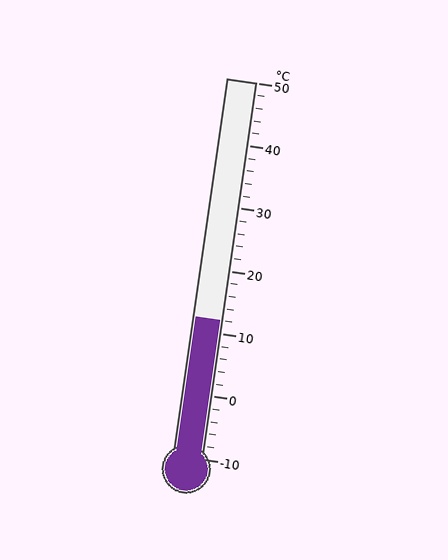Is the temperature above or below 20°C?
The temperature is below 20°C.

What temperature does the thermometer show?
The thermometer shows approximately 12°C.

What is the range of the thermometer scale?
The thermometer scale ranges from -10°C to 50°C.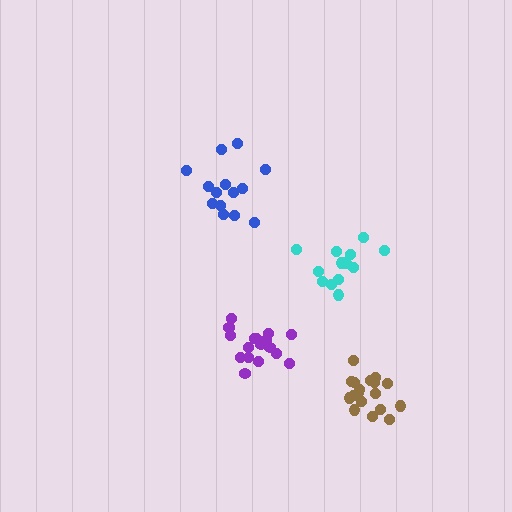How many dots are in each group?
Group 1: 19 dots, Group 2: 13 dots, Group 3: 17 dots, Group 4: 14 dots (63 total).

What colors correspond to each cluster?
The clusters are colored: brown, cyan, purple, blue.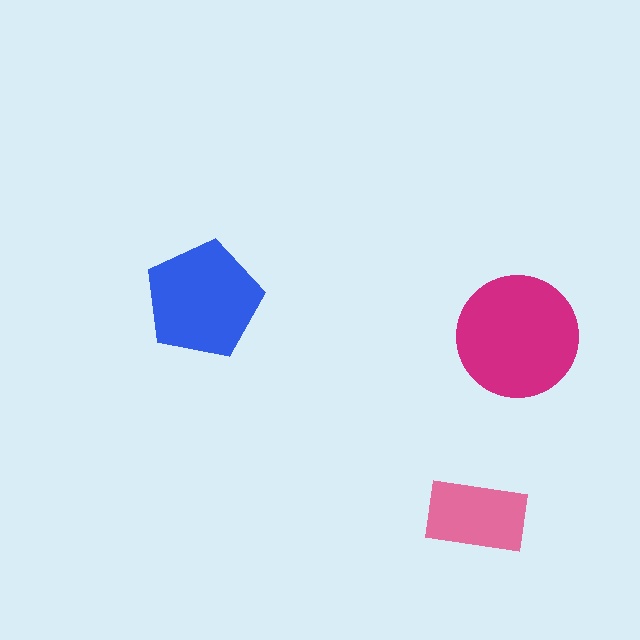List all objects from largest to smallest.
The magenta circle, the blue pentagon, the pink rectangle.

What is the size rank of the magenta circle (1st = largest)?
1st.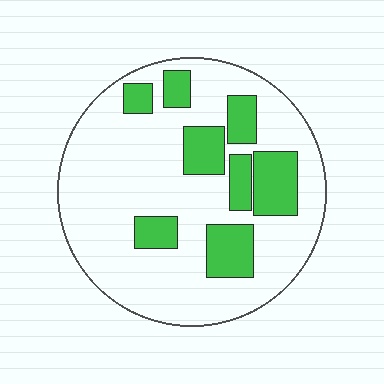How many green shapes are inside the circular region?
8.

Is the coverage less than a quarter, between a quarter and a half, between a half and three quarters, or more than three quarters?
Less than a quarter.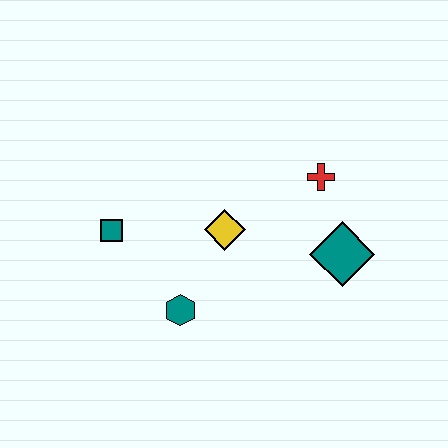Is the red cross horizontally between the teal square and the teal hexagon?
No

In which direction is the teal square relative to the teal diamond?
The teal square is to the left of the teal diamond.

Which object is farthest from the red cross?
The teal square is farthest from the red cross.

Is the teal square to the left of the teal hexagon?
Yes